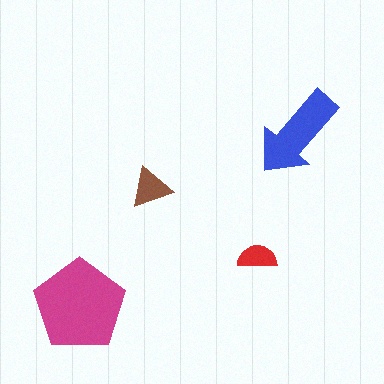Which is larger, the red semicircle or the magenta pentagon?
The magenta pentagon.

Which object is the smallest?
The red semicircle.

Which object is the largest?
The magenta pentagon.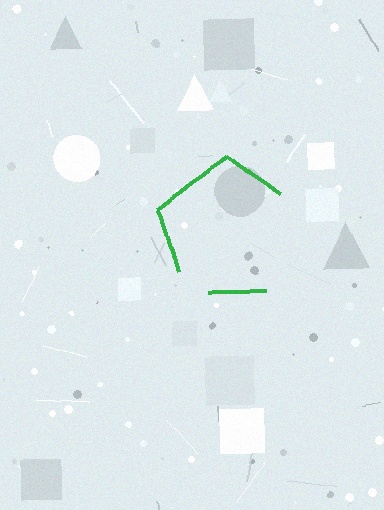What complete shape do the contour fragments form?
The contour fragments form a pentagon.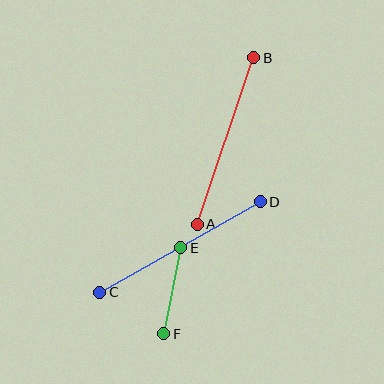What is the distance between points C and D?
The distance is approximately 184 pixels.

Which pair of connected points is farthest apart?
Points C and D are farthest apart.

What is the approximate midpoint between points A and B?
The midpoint is at approximately (226, 141) pixels.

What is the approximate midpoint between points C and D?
The midpoint is at approximately (180, 247) pixels.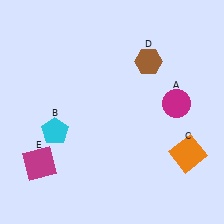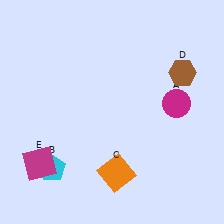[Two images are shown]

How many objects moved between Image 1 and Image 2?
3 objects moved between the two images.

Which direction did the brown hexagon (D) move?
The brown hexagon (D) moved right.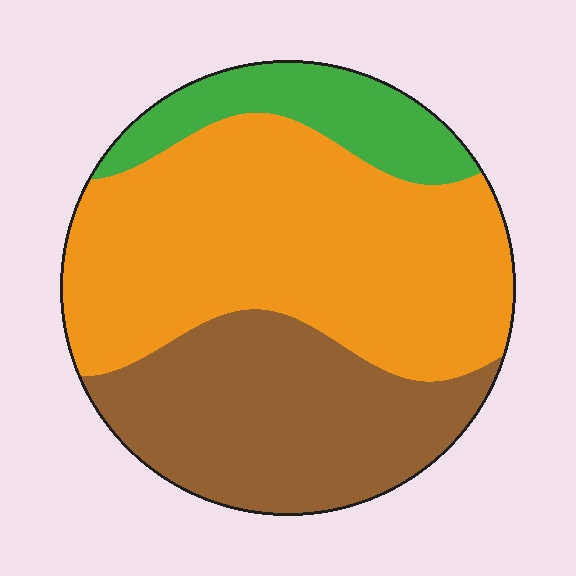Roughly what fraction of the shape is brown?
Brown takes up between a quarter and a half of the shape.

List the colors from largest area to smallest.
From largest to smallest: orange, brown, green.